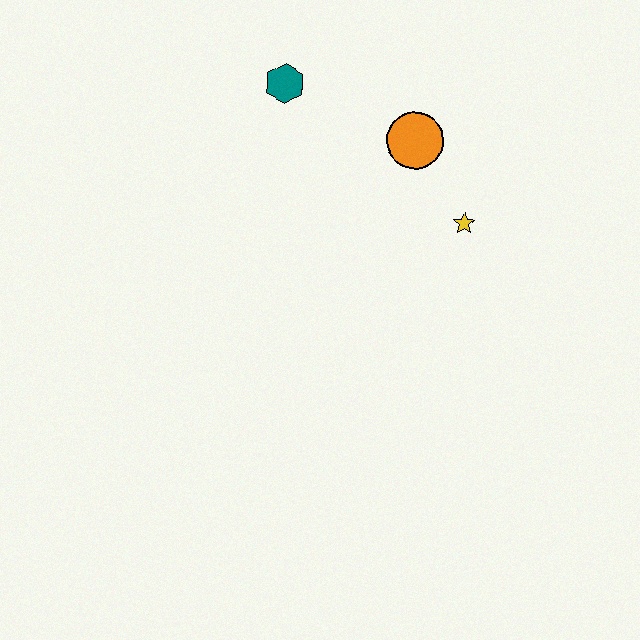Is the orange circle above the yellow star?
Yes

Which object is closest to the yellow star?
The orange circle is closest to the yellow star.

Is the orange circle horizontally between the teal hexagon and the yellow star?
Yes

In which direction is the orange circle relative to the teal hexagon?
The orange circle is to the right of the teal hexagon.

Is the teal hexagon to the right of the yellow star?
No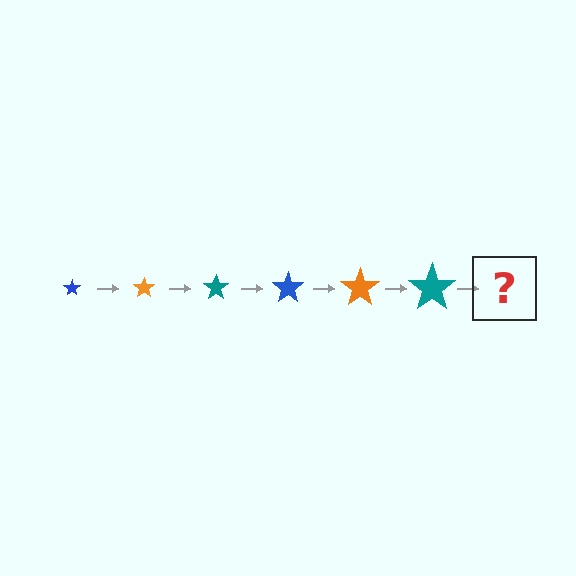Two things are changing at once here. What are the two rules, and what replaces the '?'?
The two rules are that the star grows larger each step and the color cycles through blue, orange, and teal. The '?' should be a blue star, larger than the previous one.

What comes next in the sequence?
The next element should be a blue star, larger than the previous one.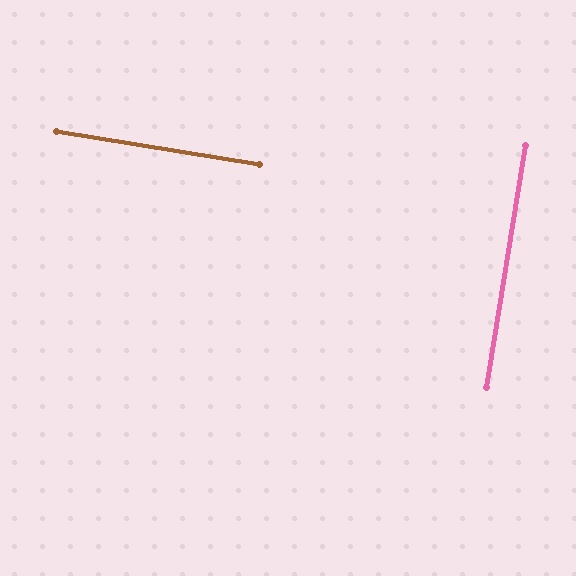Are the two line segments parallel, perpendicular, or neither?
Perpendicular — they meet at approximately 90°.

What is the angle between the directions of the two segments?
Approximately 90 degrees.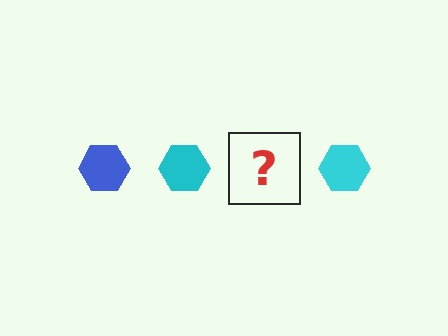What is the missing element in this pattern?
The missing element is a blue hexagon.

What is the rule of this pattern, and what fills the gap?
The rule is that the pattern cycles through blue, cyan hexagons. The gap should be filled with a blue hexagon.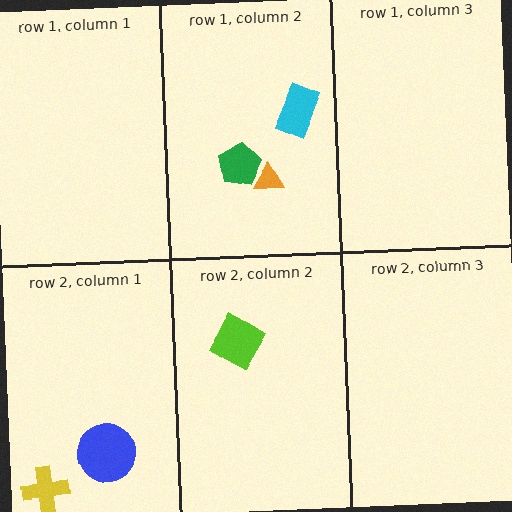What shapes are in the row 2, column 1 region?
The yellow cross, the blue circle.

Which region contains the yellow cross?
The row 2, column 1 region.